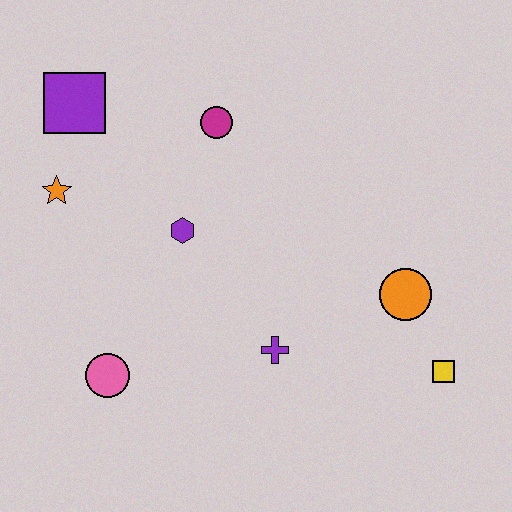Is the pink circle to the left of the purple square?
No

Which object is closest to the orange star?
The purple square is closest to the orange star.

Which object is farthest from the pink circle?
The yellow square is farthest from the pink circle.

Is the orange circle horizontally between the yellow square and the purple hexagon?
Yes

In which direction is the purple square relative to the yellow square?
The purple square is to the left of the yellow square.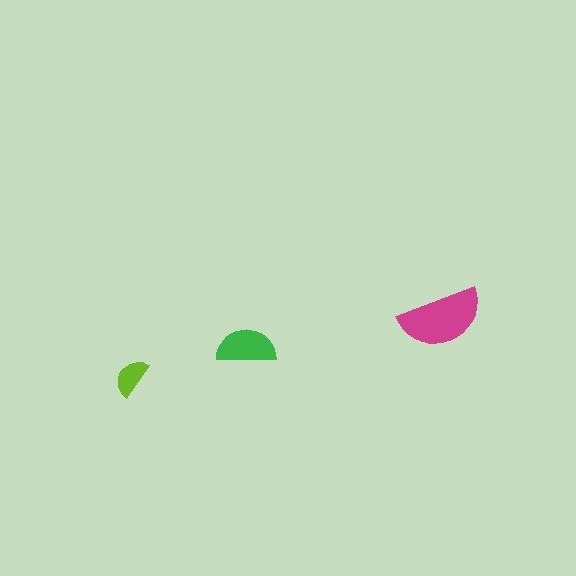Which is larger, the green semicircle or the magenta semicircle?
The magenta one.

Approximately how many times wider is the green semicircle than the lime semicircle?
About 1.5 times wider.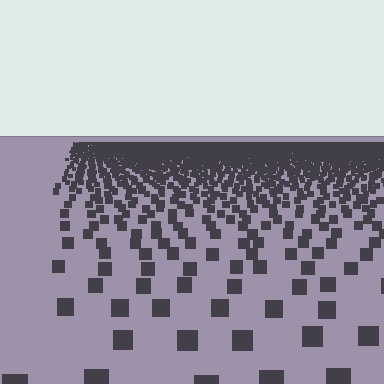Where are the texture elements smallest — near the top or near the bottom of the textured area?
Near the top.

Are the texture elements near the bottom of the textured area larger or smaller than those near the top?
Larger. Near the bottom, elements are closer to the viewer and appear at a bigger on-screen size.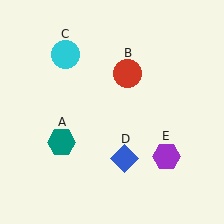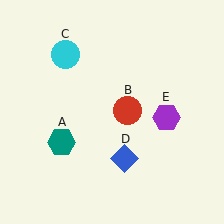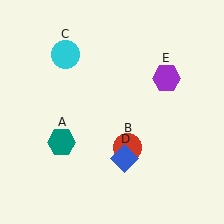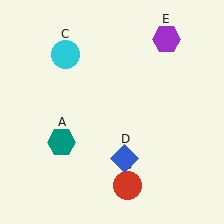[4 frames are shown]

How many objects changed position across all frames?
2 objects changed position: red circle (object B), purple hexagon (object E).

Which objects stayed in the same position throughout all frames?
Teal hexagon (object A) and cyan circle (object C) and blue diamond (object D) remained stationary.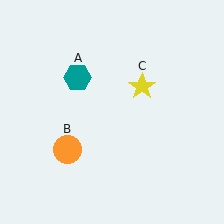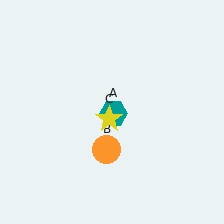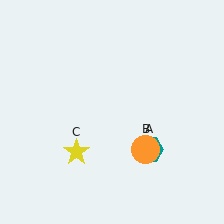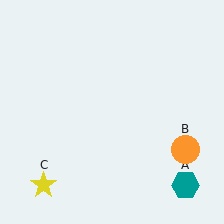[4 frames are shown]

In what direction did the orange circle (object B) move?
The orange circle (object B) moved right.